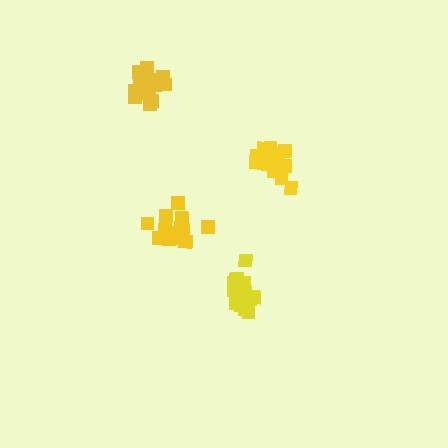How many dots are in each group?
Group 1: 20 dots, Group 2: 17 dots, Group 3: 15 dots, Group 4: 19 dots (71 total).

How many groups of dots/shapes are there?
There are 4 groups.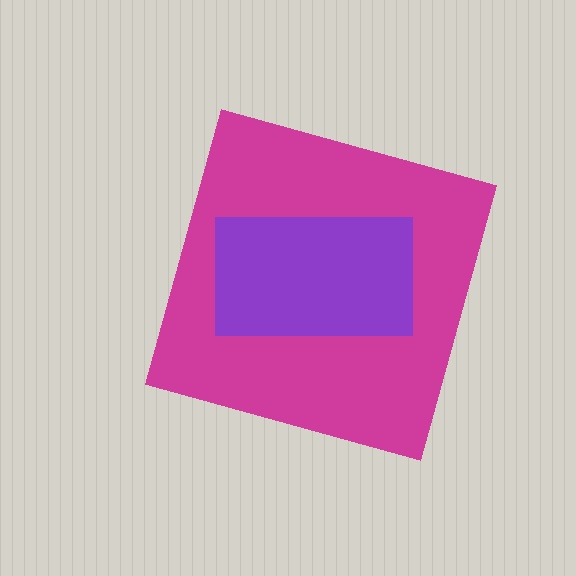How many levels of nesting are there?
2.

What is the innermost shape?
The purple rectangle.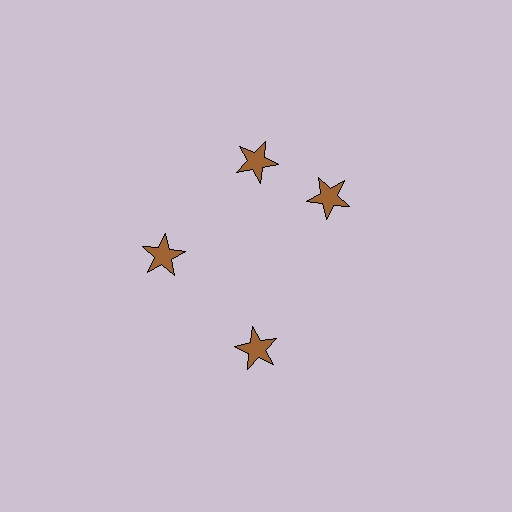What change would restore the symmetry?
The symmetry would be restored by rotating it back into even spacing with its neighbors so that all 4 stars sit at equal angles and equal distance from the center.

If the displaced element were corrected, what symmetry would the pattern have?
It would have 4-fold rotational symmetry — the pattern would map onto itself every 90 degrees.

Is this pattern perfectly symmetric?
No. The 4 brown stars are arranged in a ring, but one element near the 3 o'clock position is rotated out of alignment along the ring, breaking the 4-fold rotational symmetry.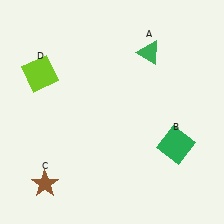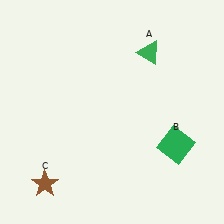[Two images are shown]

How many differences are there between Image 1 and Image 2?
There is 1 difference between the two images.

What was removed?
The lime square (D) was removed in Image 2.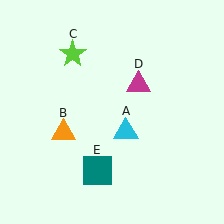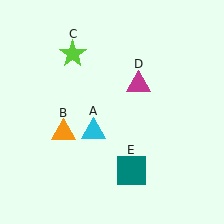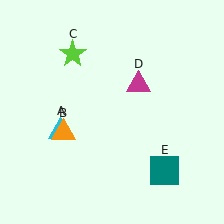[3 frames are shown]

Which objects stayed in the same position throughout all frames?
Orange triangle (object B) and lime star (object C) and magenta triangle (object D) remained stationary.